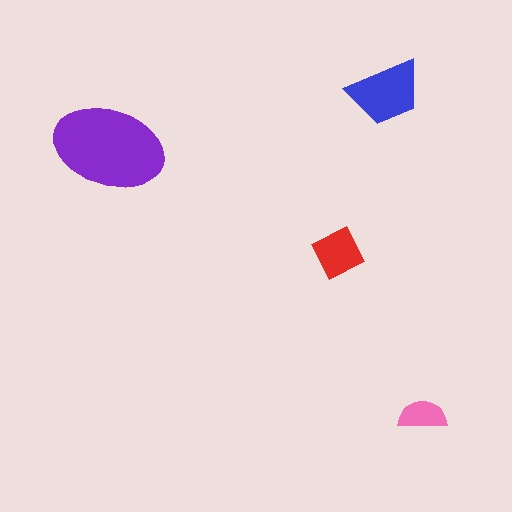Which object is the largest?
The purple ellipse.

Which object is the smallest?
The pink semicircle.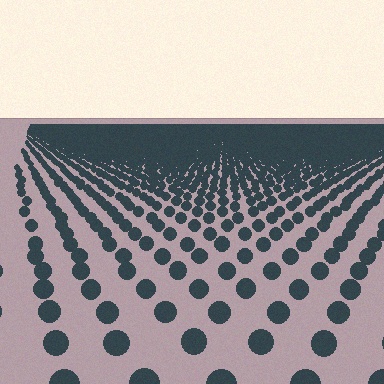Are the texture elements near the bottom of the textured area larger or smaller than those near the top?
Larger. Near the bottom, elements are closer to the viewer and appear at a bigger on-screen size.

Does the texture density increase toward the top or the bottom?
Density increases toward the top.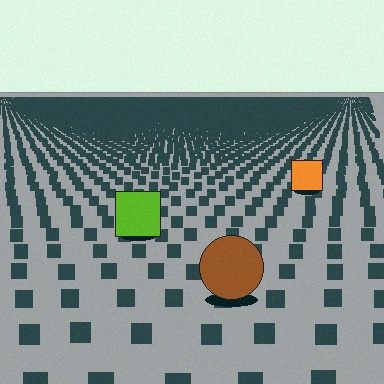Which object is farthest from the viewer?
The orange square is farthest from the viewer. It appears smaller and the ground texture around it is denser.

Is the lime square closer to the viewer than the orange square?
Yes. The lime square is closer — you can tell from the texture gradient: the ground texture is coarser near it.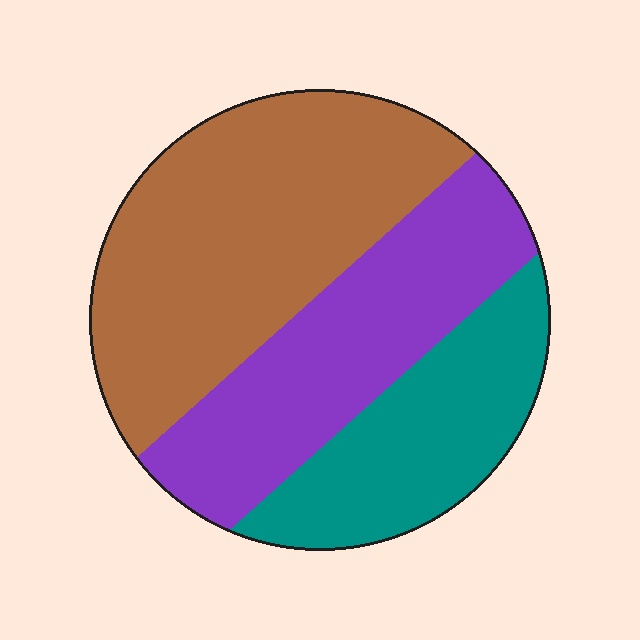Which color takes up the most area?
Brown, at roughly 45%.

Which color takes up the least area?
Teal, at roughly 25%.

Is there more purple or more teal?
Purple.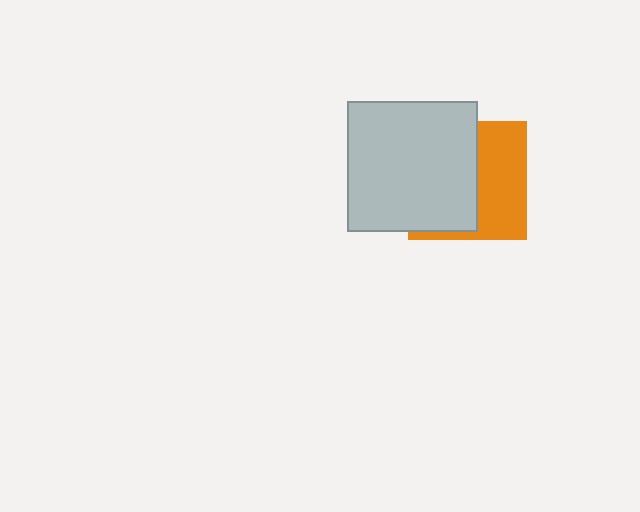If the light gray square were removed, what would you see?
You would see the complete orange square.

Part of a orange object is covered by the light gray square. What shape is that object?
It is a square.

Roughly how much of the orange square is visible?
About half of it is visible (roughly 46%).